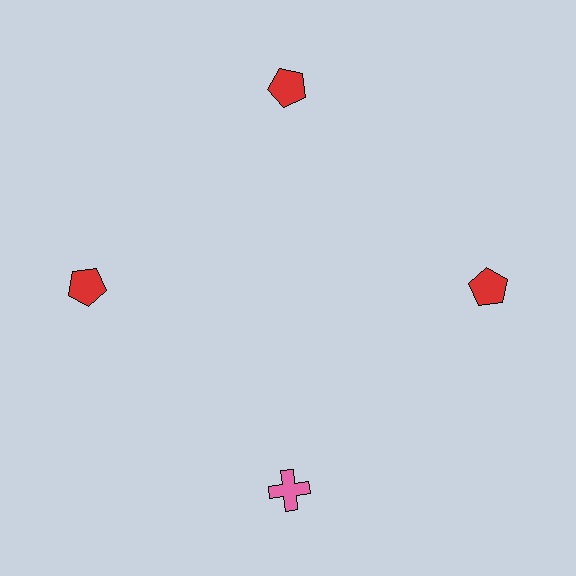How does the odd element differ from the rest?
It differs in both color (pink instead of red) and shape (cross instead of pentagon).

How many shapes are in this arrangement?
There are 4 shapes arranged in a ring pattern.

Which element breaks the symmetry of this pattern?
The pink cross at roughly the 6 o'clock position breaks the symmetry. All other shapes are red pentagons.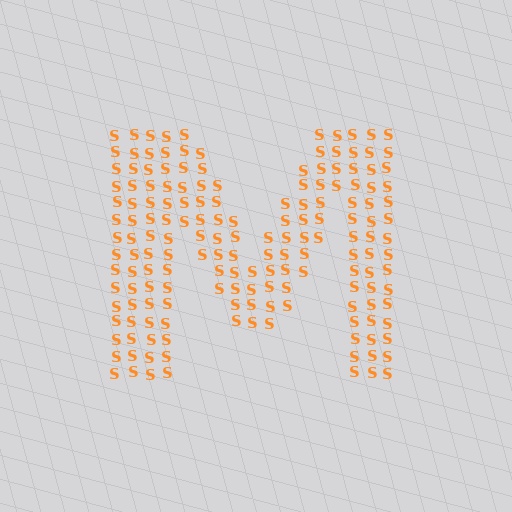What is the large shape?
The large shape is the letter M.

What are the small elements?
The small elements are letter S's.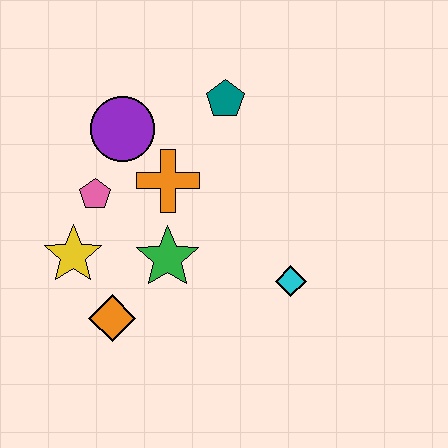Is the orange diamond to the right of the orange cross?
No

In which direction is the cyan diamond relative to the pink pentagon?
The cyan diamond is to the right of the pink pentagon.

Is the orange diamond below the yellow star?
Yes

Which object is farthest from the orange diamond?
The teal pentagon is farthest from the orange diamond.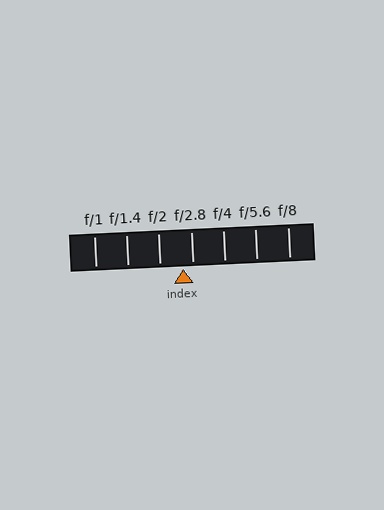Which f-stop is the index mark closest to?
The index mark is closest to f/2.8.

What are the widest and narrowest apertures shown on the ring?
The widest aperture shown is f/1 and the narrowest is f/8.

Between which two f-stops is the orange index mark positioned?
The index mark is between f/2 and f/2.8.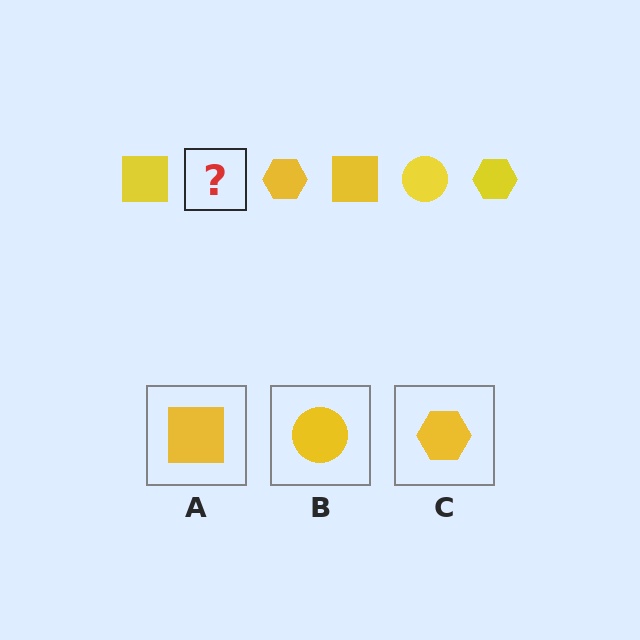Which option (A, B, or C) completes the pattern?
B.